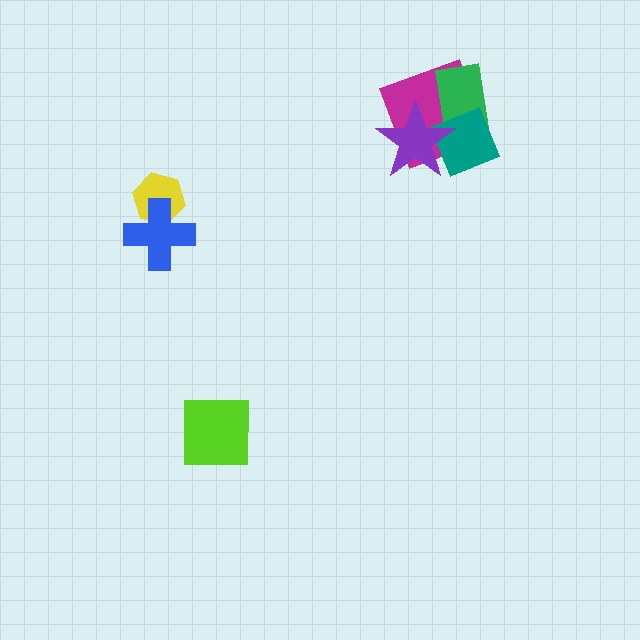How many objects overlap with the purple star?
3 objects overlap with the purple star.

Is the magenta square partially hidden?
Yes, it is partially covered by another shape.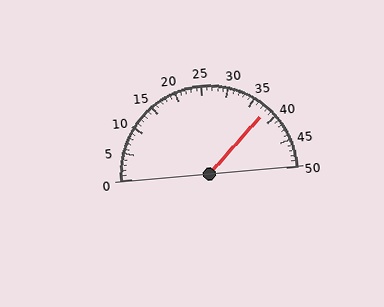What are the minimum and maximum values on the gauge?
The gauge ranges from 0 to 50.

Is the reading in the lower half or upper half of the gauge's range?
The reading is in the upper half of the range (0 to 50).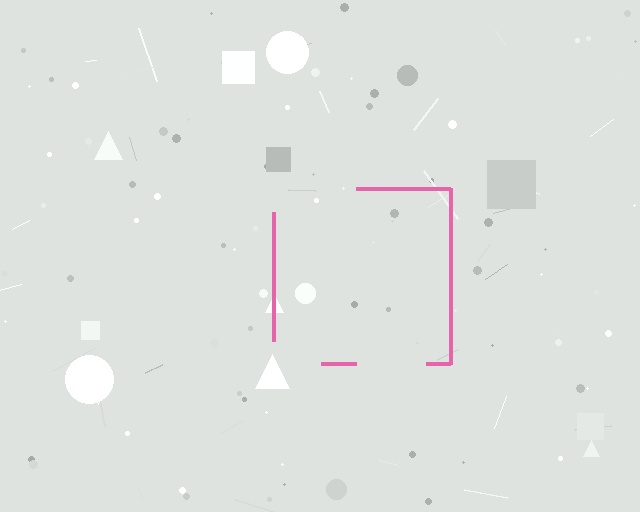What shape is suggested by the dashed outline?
The dashed outline suggests a square.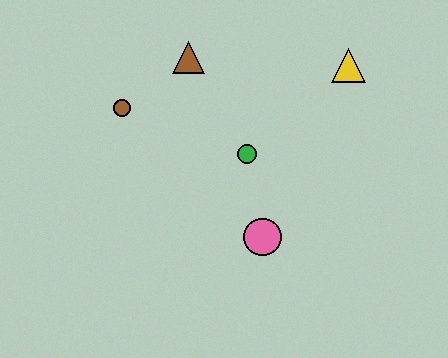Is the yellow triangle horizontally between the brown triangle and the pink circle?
No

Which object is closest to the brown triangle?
The brown circle is closest to the brown triangle.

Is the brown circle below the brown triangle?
Yes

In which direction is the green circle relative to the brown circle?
The green circle is to the right of the brown circle.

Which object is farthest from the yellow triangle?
The brown circle is farthest from the yellow triangle.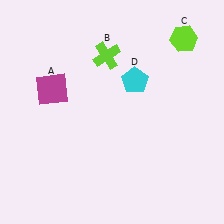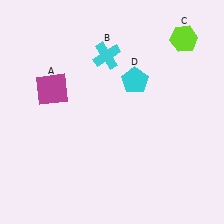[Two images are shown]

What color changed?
The cross (B) changed from lime in Image 1 to cyan in Image 2.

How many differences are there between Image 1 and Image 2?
There is 1 difference between the two images.